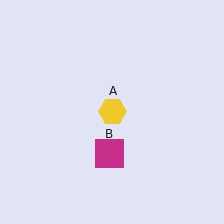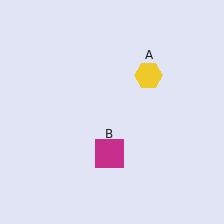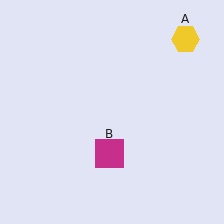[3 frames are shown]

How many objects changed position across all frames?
1 object changed position: yellow hexagon (object A).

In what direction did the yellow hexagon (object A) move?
The yellow hexagon (object A) moved up and to the right.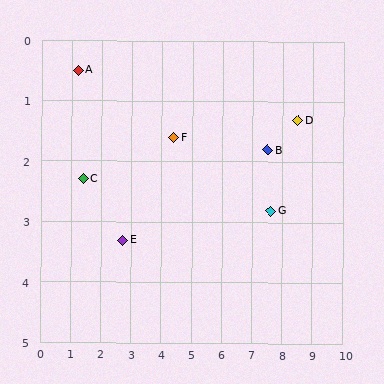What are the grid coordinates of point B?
Point B is at approximately (7.5, 1.8).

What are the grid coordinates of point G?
Point G is at approximately (7.6, 2.8).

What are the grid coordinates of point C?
Point C is at approximately (1.4, 2.3).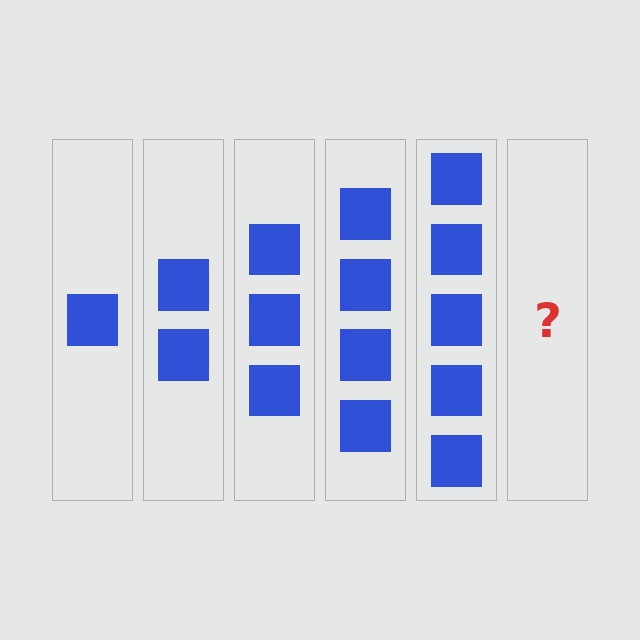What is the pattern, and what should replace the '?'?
The pattern is that each step adds one more square. The '?' should be 6 squares.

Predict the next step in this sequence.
The next step is 6 squares.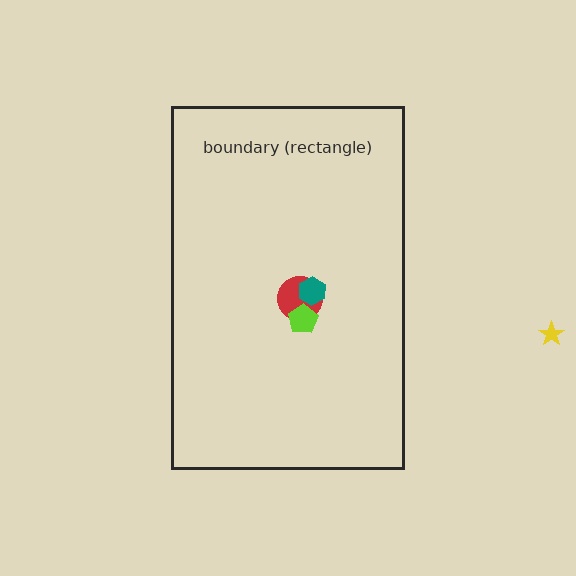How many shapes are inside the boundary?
3 inside, 1 outside.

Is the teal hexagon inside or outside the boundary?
Inside.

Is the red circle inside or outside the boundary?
Inside.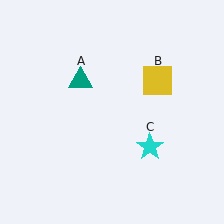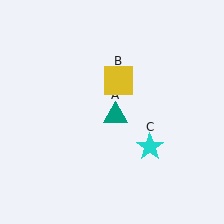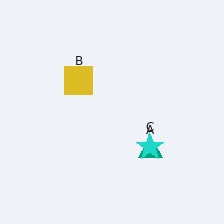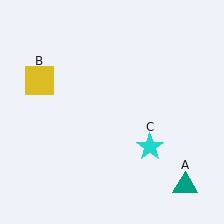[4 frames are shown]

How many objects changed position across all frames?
2 objects changed position: teal triangle (object A), yellow square (object B).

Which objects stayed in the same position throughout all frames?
Cyan star (object C) remained stationary.